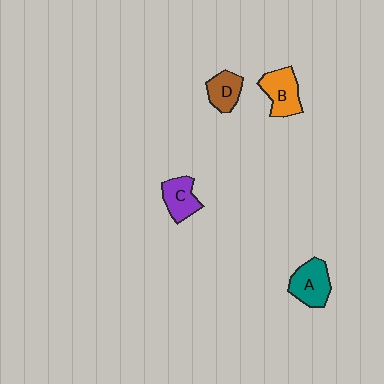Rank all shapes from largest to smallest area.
From largest to smallest: A (teal), B (orange), C (purple), D (brown).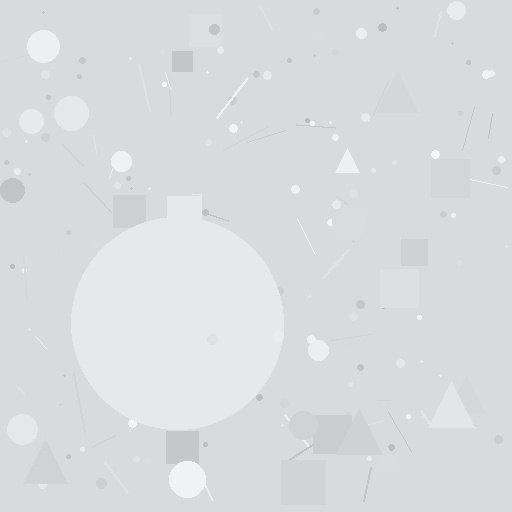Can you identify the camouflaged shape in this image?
The camouflaged shape is a circle.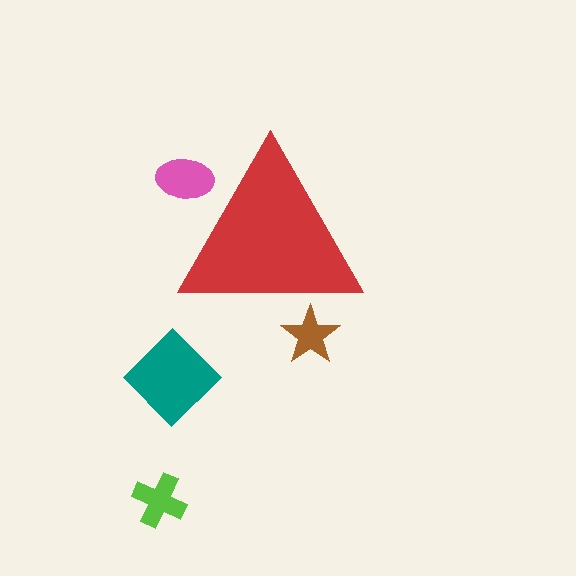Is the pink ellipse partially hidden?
Yes, the pink ellipse is partially hidden behind the red triangle.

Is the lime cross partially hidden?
No, the lime cross is fully visible.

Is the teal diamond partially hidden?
No, the teal diamond is fully visible.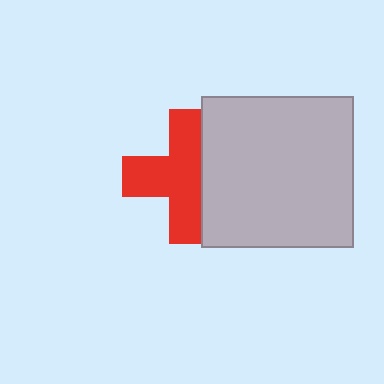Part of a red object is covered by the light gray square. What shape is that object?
It is a cross.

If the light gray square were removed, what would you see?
You would see the complete red cross.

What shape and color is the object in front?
The object in front is a light gray square.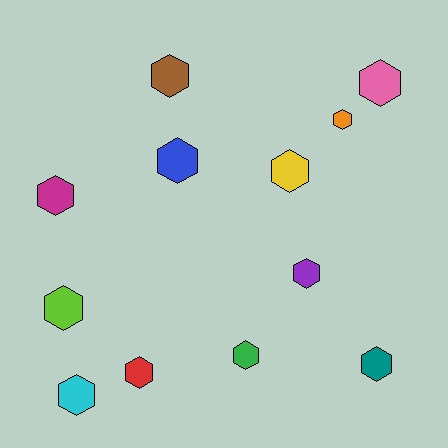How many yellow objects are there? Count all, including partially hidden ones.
There is 1 yellow object.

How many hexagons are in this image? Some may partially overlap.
There are 12 hexagons.